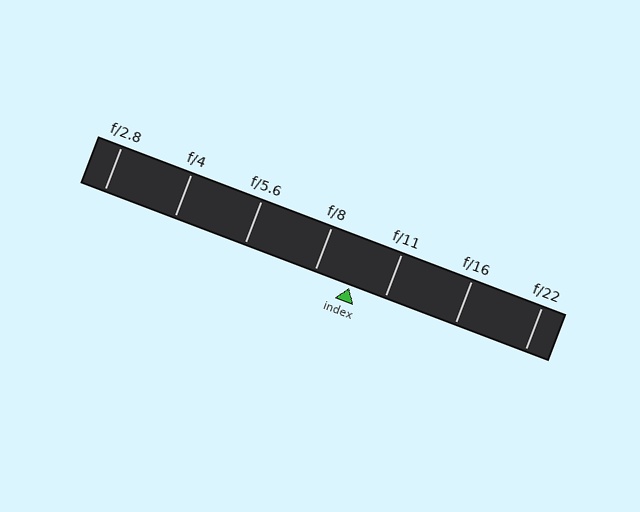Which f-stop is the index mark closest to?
The index mark is closest to f/11.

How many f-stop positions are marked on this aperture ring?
There are 7 f-stop positions marked.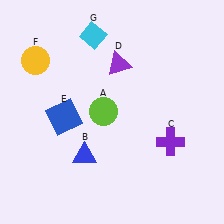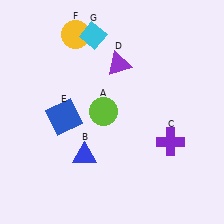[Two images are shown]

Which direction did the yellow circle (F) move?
The yellow circle (F) moved right.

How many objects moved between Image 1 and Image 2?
1 object moved between the two images.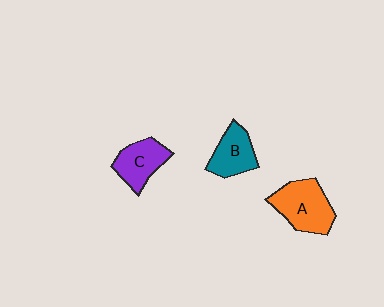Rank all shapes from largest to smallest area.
From largest to smallest: A (orange), C (purple), B (teal).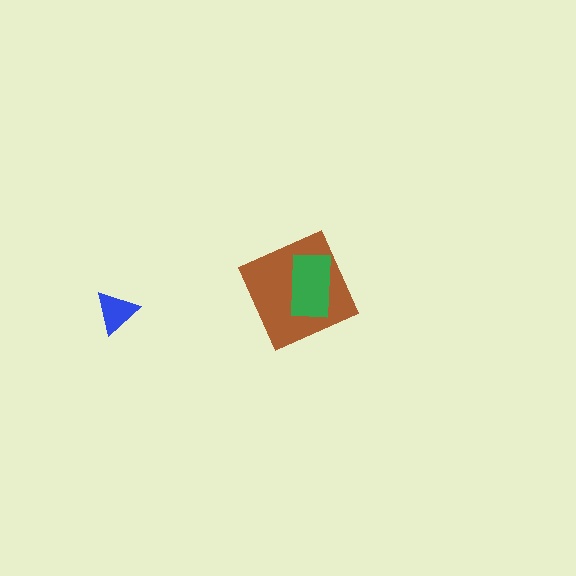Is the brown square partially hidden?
Yes, it is partially covered by another shape.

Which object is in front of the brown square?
The green rectangle is in front of the brown square.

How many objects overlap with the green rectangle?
1 object overlaps with the green rectangle.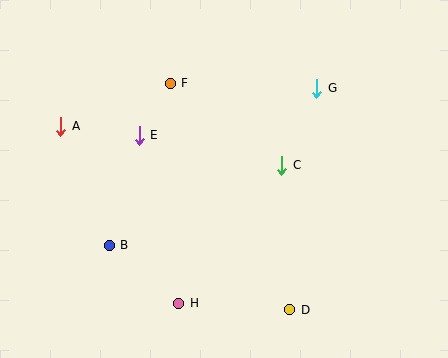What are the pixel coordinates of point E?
Point E is at (139, 135).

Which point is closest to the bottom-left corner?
Point B is closest to the bottom-left corner.